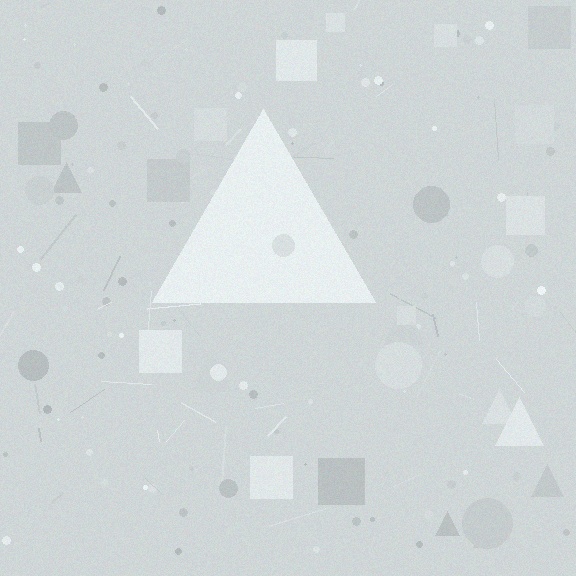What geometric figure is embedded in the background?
A triangle is embedded in the background.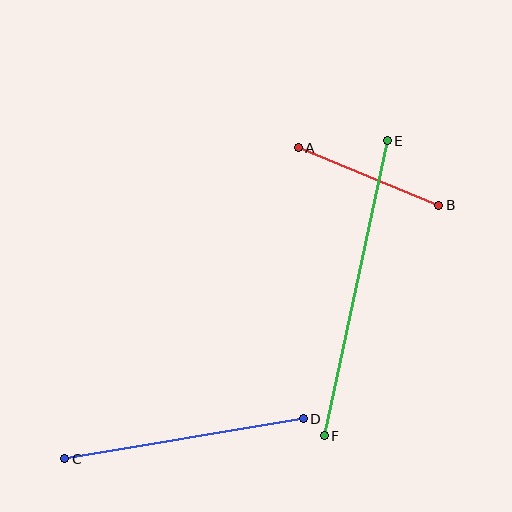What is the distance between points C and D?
The distance is approximately 242 pixels.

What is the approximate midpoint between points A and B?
The midpoint is at approximately (368, 177) pixels.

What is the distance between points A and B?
The distance is approximately 152 pixels.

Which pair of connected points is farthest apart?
Points E and F are farthest apart.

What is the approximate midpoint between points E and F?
The midpoint is at approximately (356, 288) pixels.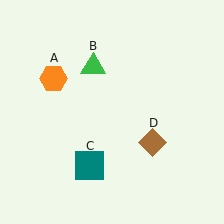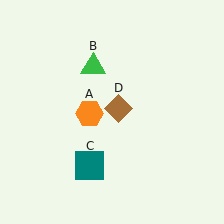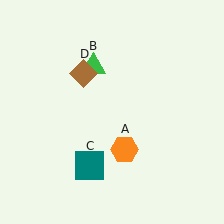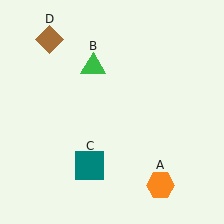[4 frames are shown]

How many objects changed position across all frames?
2 objects changed position: orange hexagon (object A), brown diamond (object D).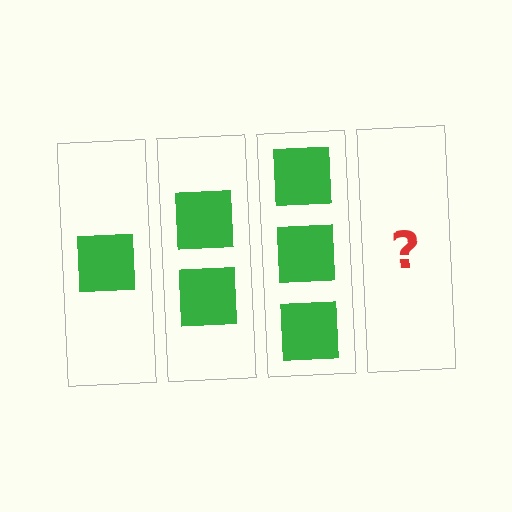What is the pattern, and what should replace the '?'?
The pattern is that each step adds one more square. The '?' should be 4 squares.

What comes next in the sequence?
The next element should be 4 squares.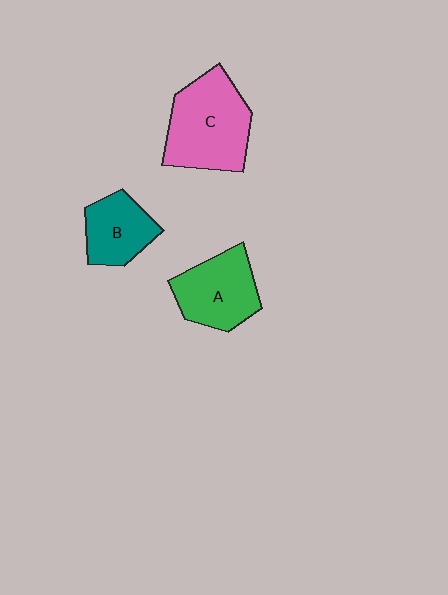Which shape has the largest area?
Shape C (pink).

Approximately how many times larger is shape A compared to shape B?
Approximately 1.3 times.